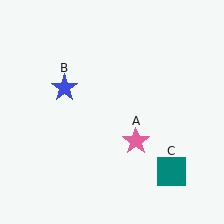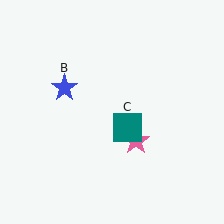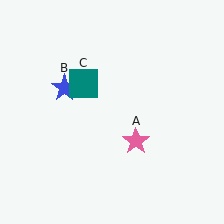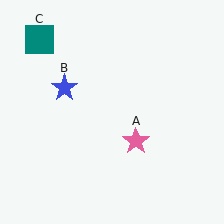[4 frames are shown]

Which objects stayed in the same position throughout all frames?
Pink star (object A) and blue star (object B) remained stationary.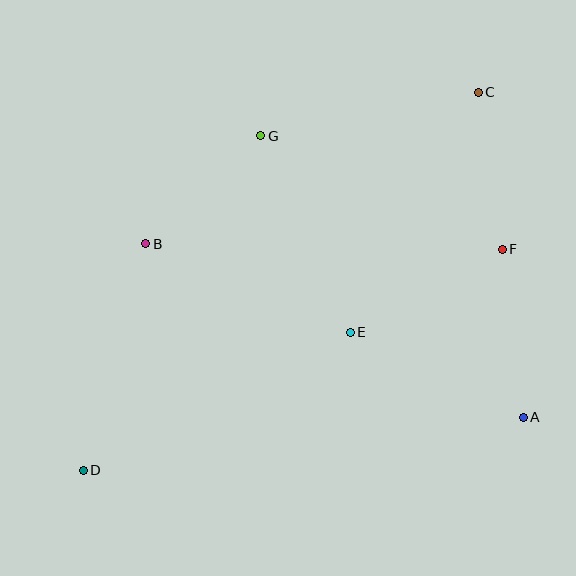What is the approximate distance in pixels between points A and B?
The distance between A and B is approximately 416 pixels.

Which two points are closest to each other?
Points B and G are closest to each other.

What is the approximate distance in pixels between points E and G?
The distance between E and G is approximately 216 pixels.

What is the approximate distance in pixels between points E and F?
The distance between E and F is approximately 173 pixels.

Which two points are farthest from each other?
Points C and D are farthest from each other.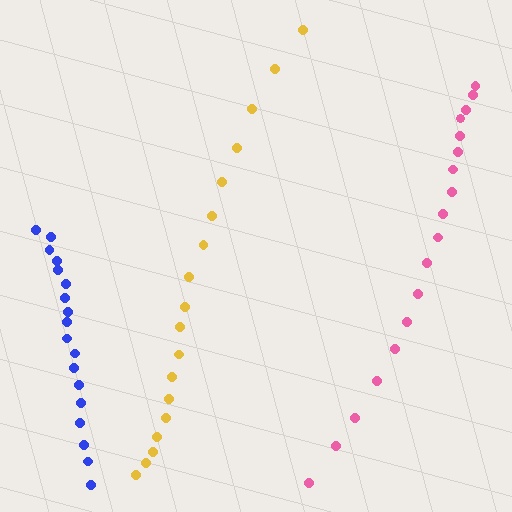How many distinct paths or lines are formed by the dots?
There are 3 distinct paths.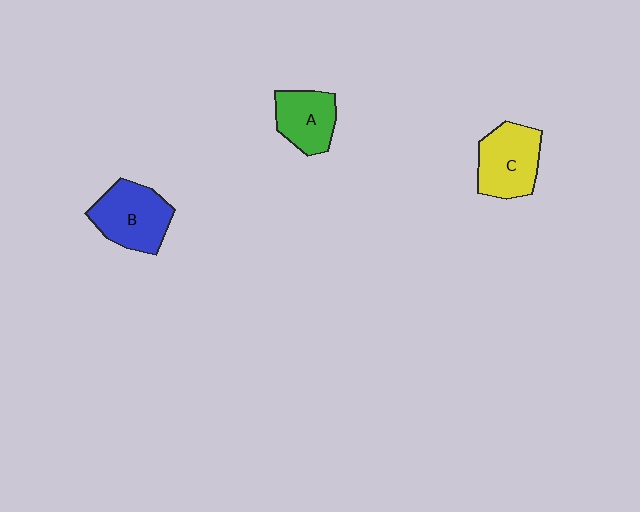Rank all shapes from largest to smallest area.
From largest to smallest: B (blue), C (yellow), A (green).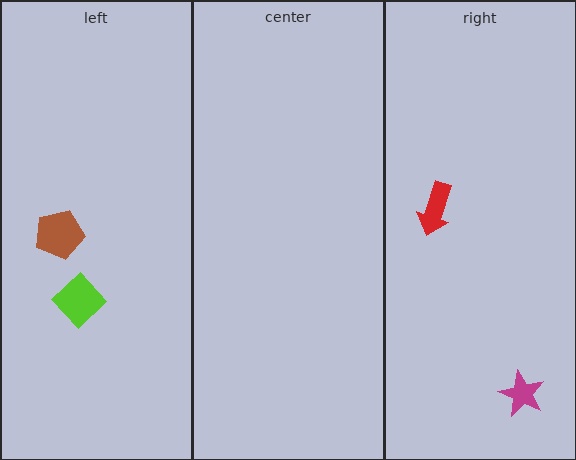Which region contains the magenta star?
The right region.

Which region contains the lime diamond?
The left region.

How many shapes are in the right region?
2.